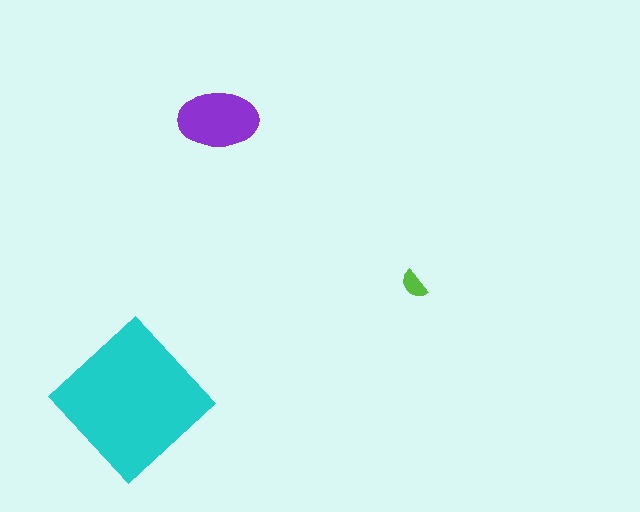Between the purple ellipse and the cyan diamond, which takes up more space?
The cyan diamond.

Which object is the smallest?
The lime semicircle.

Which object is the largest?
The cyan diamond.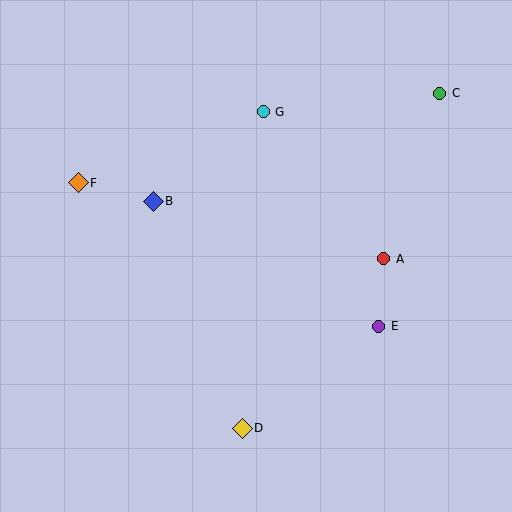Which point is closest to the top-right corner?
Point C is closest to the top-right corner.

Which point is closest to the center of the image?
Point B at (153, 201) is closest to the center.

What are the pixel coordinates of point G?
Point G is at (263, 112).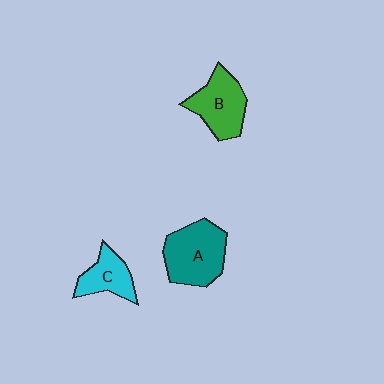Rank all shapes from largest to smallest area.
From largest to smallest: A (teal), B (green), C (cyan).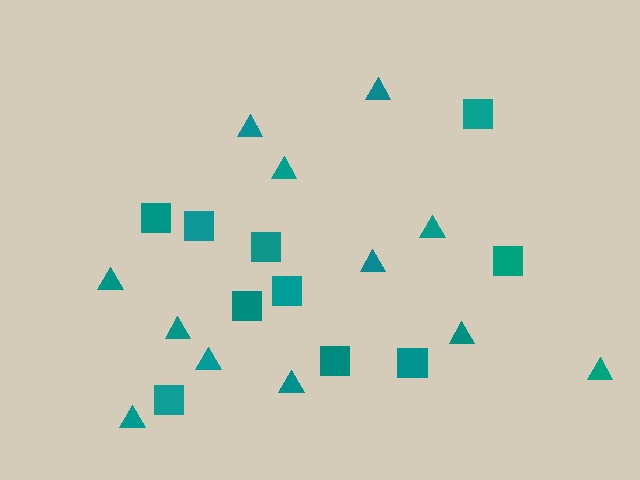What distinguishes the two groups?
There are 2 groups: one group of squares (10) and one group of triangles (12).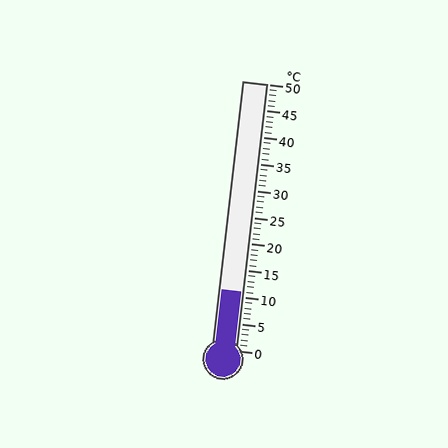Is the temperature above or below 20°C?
The temperature is below 20°C.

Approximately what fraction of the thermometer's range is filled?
The thermometer is filled to approximately 20% of its range.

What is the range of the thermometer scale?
The thermometer scale ranges from 0°C to 50°C.